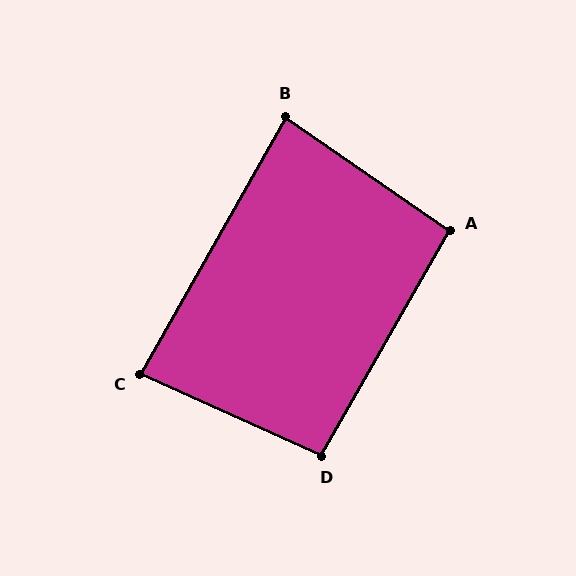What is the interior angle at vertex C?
Approximately 85 degrees (acute).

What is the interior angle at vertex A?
Approximately 95 degrees (obtuse).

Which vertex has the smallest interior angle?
B, at approximately 85 degrees.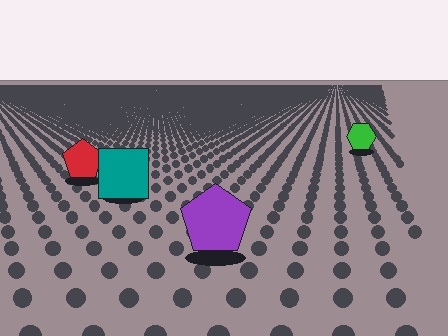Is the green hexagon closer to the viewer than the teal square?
No. The teal square is closer — you can tell from the texture gradient: the ground texture is coarser near it.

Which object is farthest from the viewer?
The green hexagon is farthest from the viewer. It appears smaller and the ground texture around it is denser.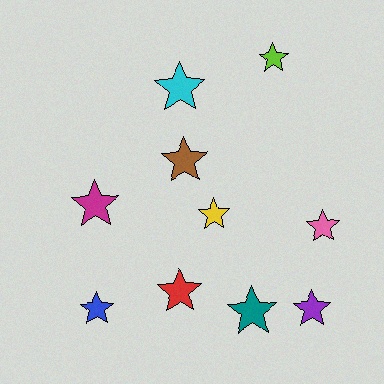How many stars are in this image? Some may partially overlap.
There are 10 stars.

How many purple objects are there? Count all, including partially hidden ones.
There is 1 purple object.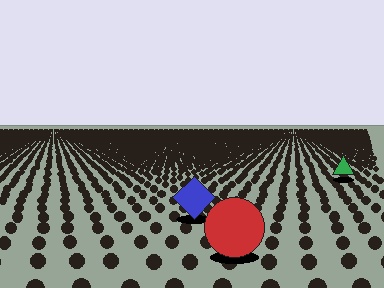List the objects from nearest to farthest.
From nearest to farthest: the red circle, the blue diamond, the green triangle.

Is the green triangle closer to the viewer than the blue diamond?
No. The blue diamond is closer — you can tell from the texture gradient: the ground texture is coarser near it.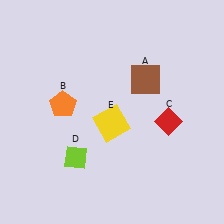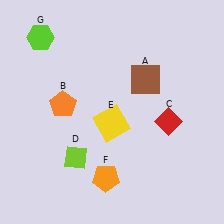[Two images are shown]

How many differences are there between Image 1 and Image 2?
There are 2 differences between the two images.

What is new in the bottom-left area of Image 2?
An orange pentagon (F) was added in the bottom-left area of Image 2.